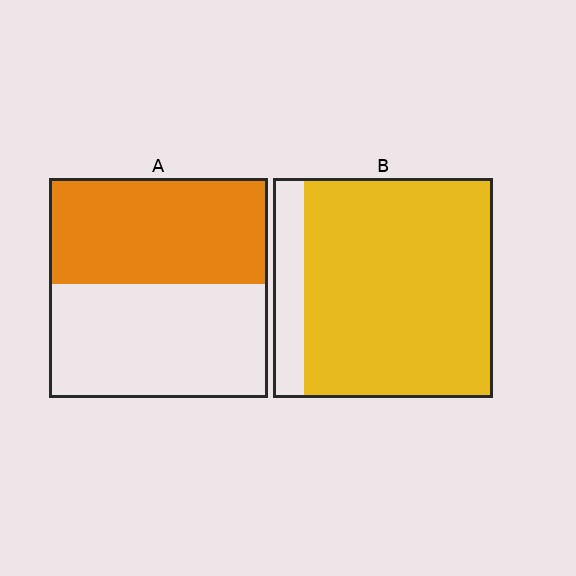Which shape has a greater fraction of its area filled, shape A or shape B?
Shape B.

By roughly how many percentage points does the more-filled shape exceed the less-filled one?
By roughly 40 percentage points (B over A).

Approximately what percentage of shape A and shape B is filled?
A is approximately 50% and B is approximately 85%.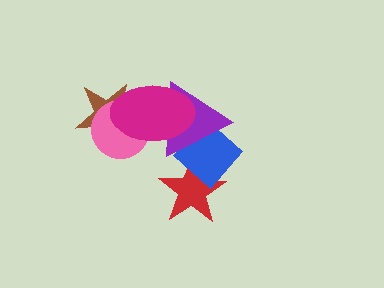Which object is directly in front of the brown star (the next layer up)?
The pink circle is directly in front of the brown star.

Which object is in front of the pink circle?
The magenta ellipse is in front of the pink circle.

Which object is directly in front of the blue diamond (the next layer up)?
The purple triangle is directly in front of the blue diamond.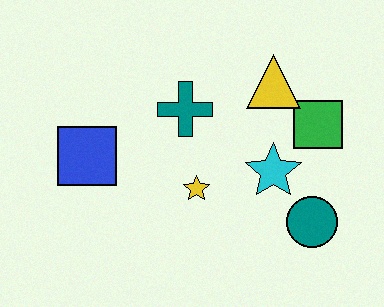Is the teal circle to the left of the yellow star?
No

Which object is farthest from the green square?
The blue square is farthest from the green square.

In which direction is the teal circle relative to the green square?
The teal circle is below the green square.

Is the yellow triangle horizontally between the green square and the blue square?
Yes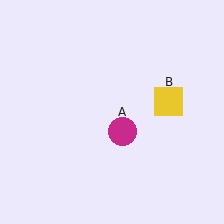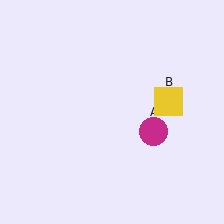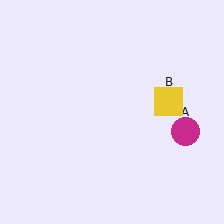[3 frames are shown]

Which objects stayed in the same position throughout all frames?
Yellow square (object B) remained stationary.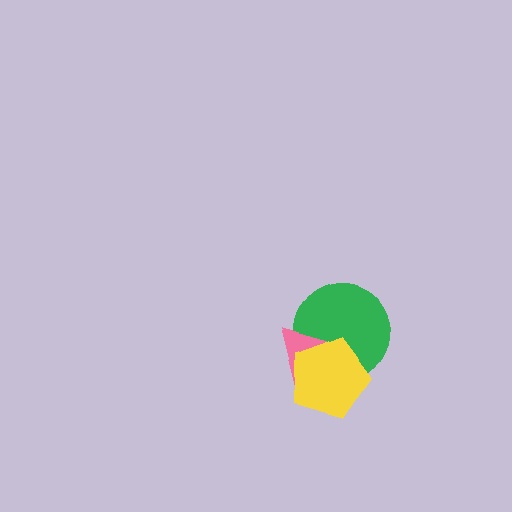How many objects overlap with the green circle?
2 objects overlap with the green circle.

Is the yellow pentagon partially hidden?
No, no other shape covers it.